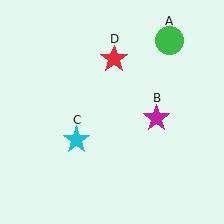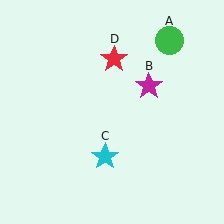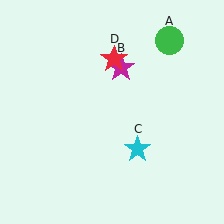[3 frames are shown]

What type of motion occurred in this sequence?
The magenta star (object B), cyan star (object C) rotated counterclockwise around the center of the scene.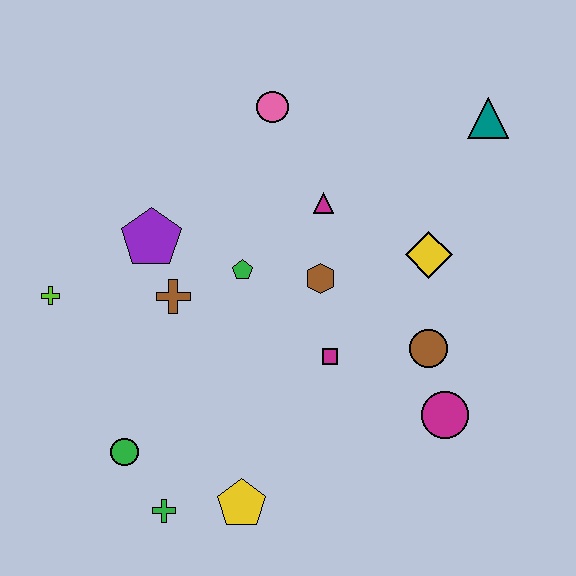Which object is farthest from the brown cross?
The teal triangle is farthest from the brown cross.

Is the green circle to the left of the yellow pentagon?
Yes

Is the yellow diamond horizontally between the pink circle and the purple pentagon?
No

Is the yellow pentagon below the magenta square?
Yes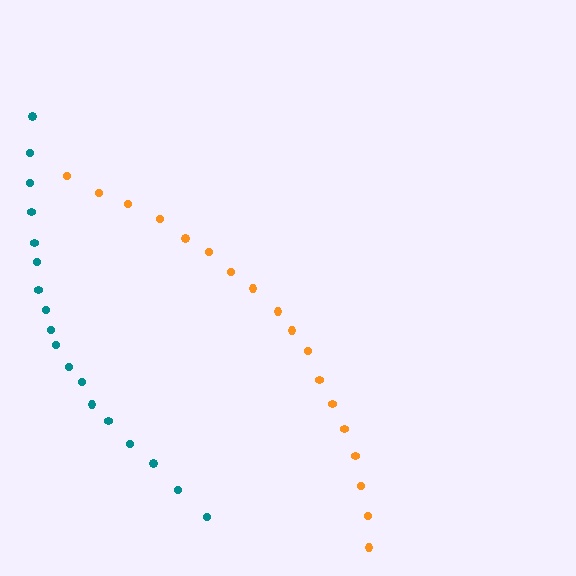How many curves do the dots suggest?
There are 2 distinct paths.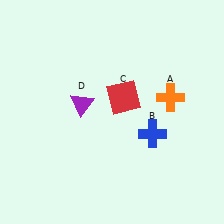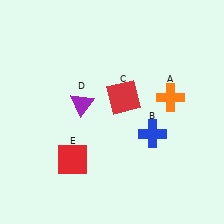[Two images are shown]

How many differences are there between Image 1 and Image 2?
There is 1 difference between the two images.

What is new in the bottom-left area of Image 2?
A red square (E) was added in the bottom-left area of Image 2.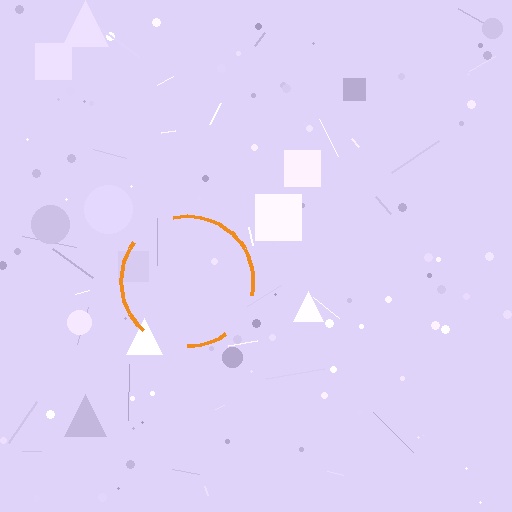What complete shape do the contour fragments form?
The contour fragments form a circle.